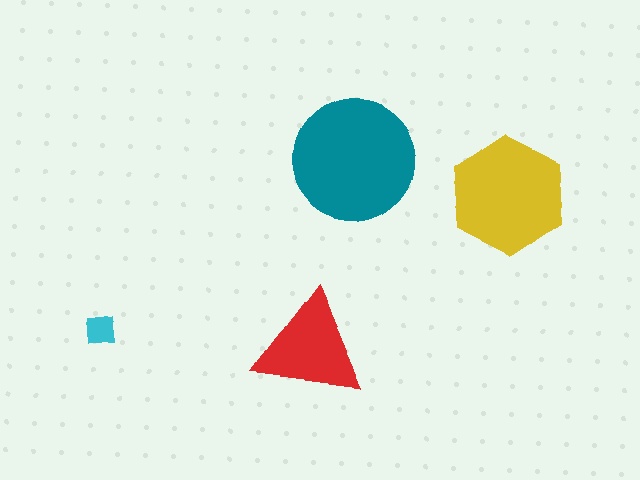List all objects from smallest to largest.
The cyan square, the red triangle, the yellow hexagon, the teal circle.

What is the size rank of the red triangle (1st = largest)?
3rd.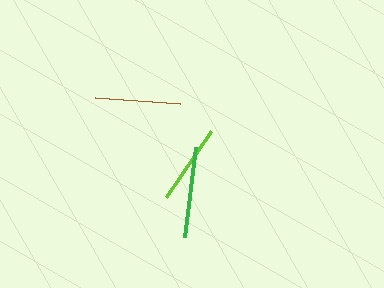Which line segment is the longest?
The green line is the longest at approximately 91 pixels.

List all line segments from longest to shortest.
From longest to shortest: green, brown, lime.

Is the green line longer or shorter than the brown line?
The green line is longer than the brown line.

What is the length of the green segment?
The green segment is approximately 91 pixels long.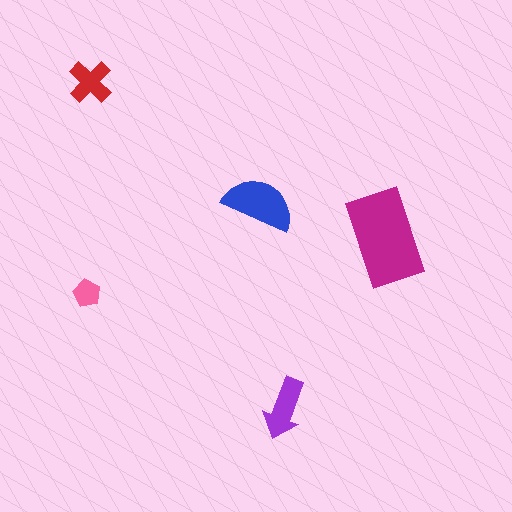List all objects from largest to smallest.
The magenta rectangle, the blue semicircle, the purple arrow, the red cross, the pink pentagon.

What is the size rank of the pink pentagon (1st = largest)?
5th.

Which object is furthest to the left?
The pink pentagon is leftmost.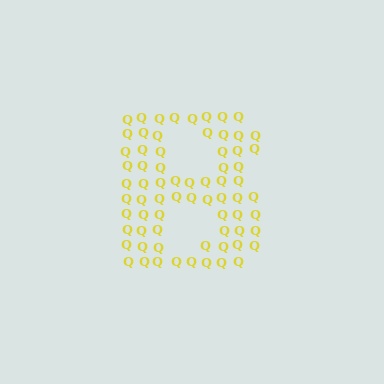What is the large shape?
The large shape is the letter B.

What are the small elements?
The small elements are letter Q's.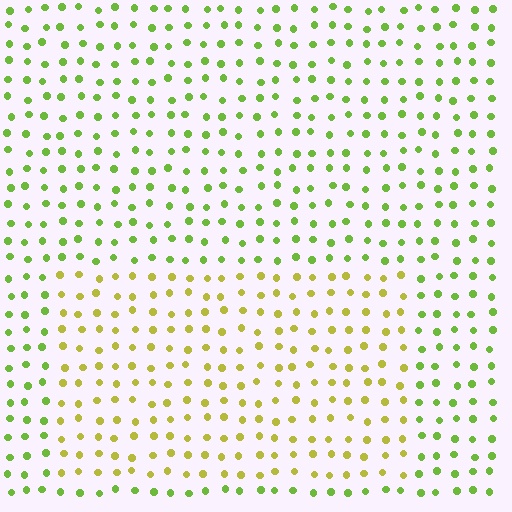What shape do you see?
I see a rectangle.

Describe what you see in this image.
The image is filled with small lime elements in a uniform arrangement. A rectangle-shaped region is visible where the elements are tinted to a slightly different hue, forming a subtle color boundary.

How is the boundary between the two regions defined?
The boundary is defined purely by a slight shift in hue (about 35 degrees). Spacing, size, and orientation are identical on both sides.